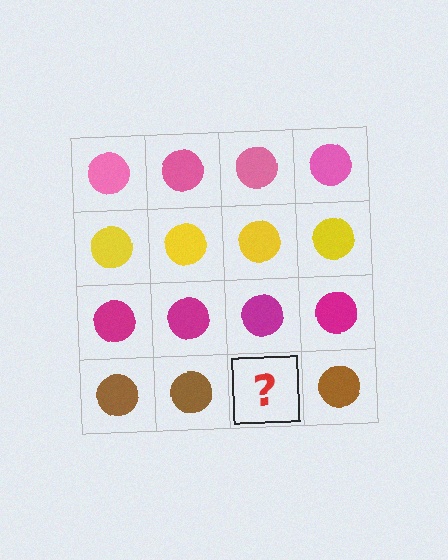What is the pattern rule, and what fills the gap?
The rule is that each row has a consistent color. The gap should be filled with a brown circle.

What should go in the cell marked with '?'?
The missing cell should contain a brown circle.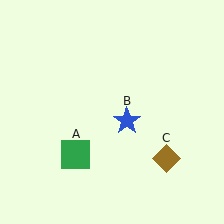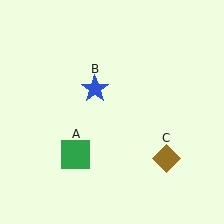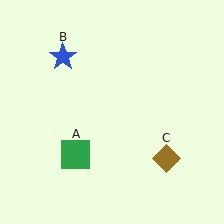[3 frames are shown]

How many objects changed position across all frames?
1 object changed position: blue star (object B).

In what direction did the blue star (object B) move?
The blue star (object B) moved up and to the left.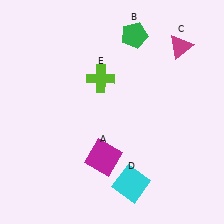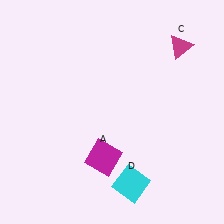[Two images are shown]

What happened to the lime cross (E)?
The lime cross (E) was removed in Image 2. It was in the top-left area of Image 1.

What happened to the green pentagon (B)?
The green pentagon (B) was removed in Image 2. It was in the top-right area of Image 1.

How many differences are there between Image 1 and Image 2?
There are 2 differences between the two images.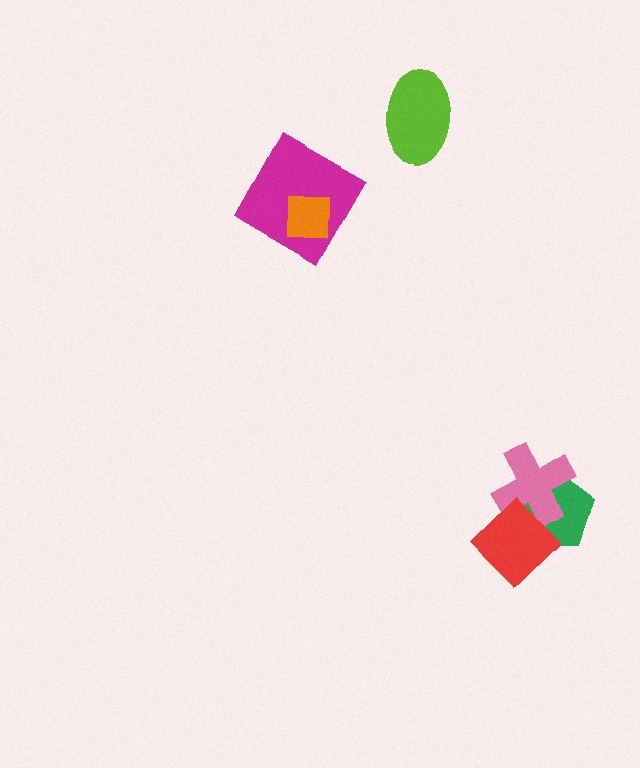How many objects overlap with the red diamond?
2 objects overlap with the red diamond.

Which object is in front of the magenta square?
The orange square is in front of the magenta square.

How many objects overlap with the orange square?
1 object overlaps with the orange square.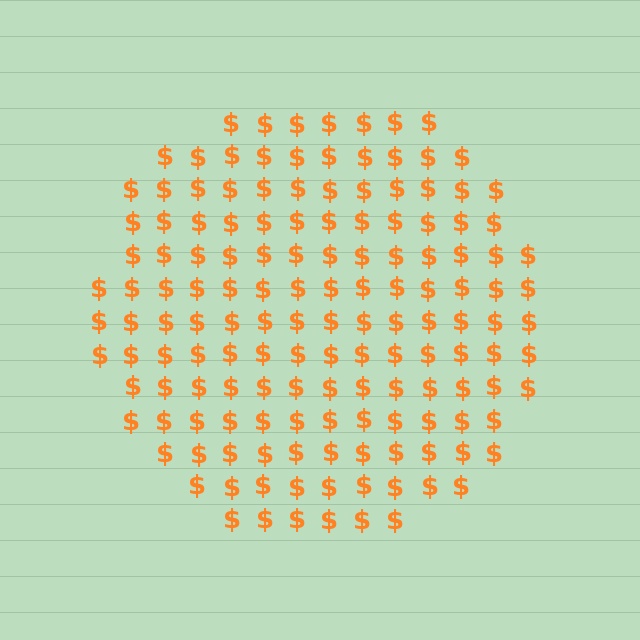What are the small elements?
The small elements are dollar signs.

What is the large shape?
The large shape is a circle.